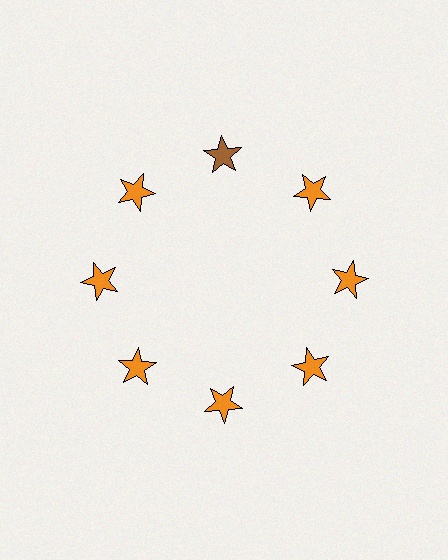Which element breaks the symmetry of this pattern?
The brown star at roughly the 12 o'clock position breaks the symmetry. All other shapes are orange stars.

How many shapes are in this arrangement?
There are 8 shapes arranged in a ring pattern.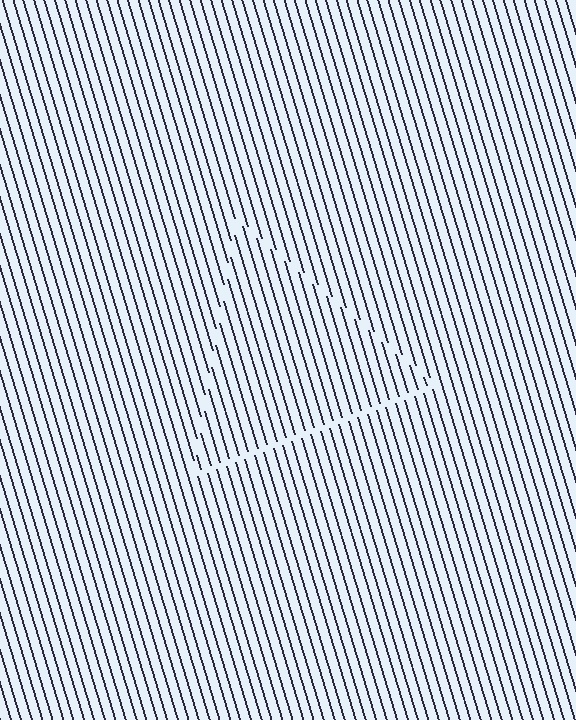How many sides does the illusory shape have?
3 sides — the line-ends trace a triangle.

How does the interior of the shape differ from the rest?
The interior of the shape contains the same grating, shifted by half a period — the contour is defined by the phase discontinuity where line-ends from the inner and outer gratings abut.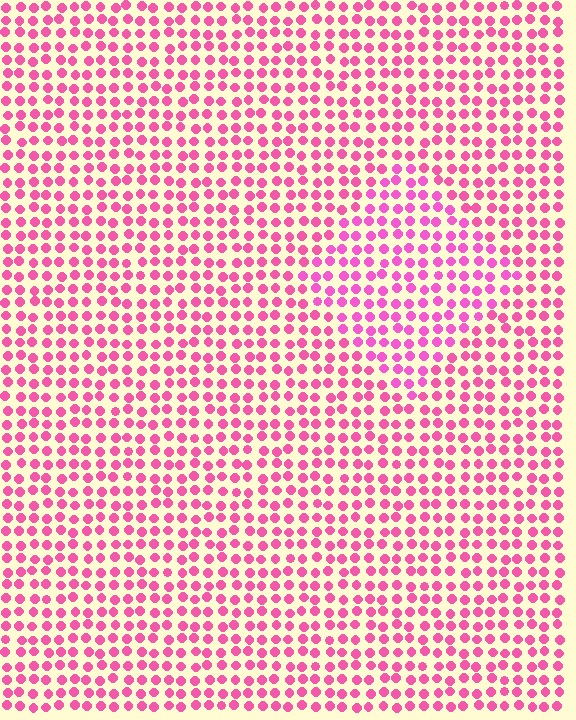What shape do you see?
I see a diamond.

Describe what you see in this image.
The image is filled with small pink elements in a uniform arrangement. A diamond-shaped region is visible where the elements are tinted to a slightly different hue, forming a subtle color boundary.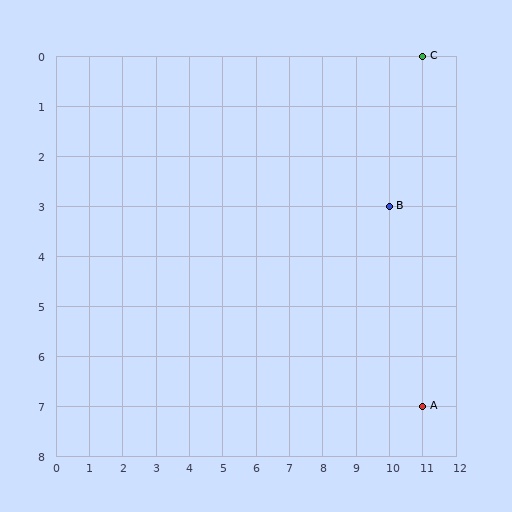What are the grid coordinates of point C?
Point C is at grid coordinates (11, 0).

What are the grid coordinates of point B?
Point B is at grid coordinates (10, 3).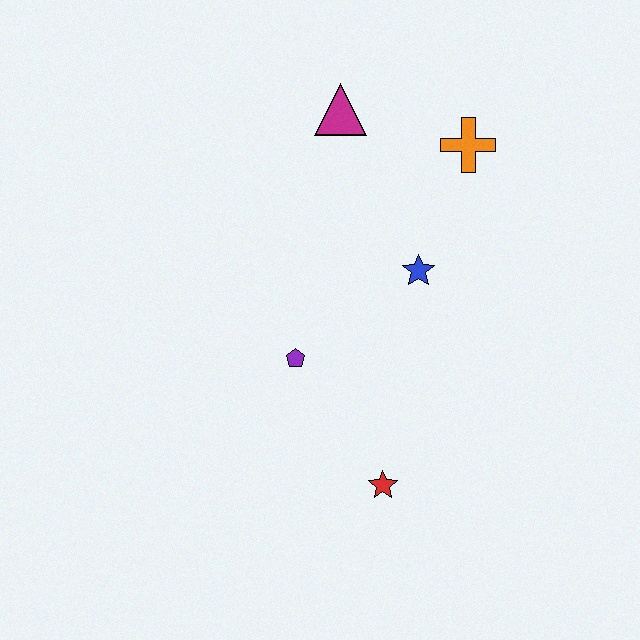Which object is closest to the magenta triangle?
The orange cross is closest to the magenta triangle.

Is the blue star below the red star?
No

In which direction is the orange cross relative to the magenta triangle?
The orange cross is to the right of the magenta triangle.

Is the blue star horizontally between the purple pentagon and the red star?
No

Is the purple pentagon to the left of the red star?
Yes